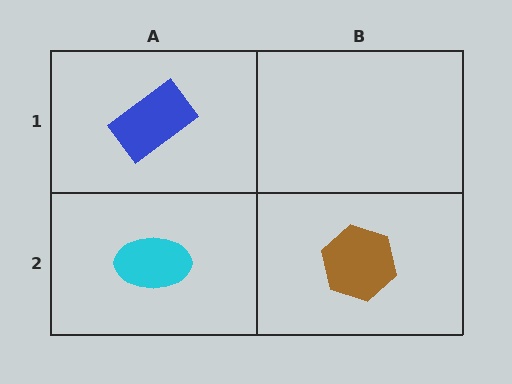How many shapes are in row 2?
2 shapes.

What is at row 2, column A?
A cyan ellipse.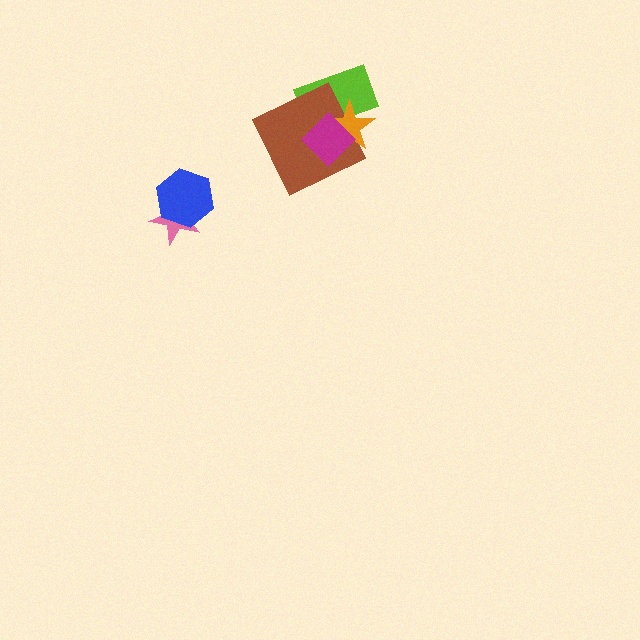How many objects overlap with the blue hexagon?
1 object overlaps with the blue hexagon.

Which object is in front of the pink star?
The blue hexagon is in front of the pink star.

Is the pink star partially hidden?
Yes, it is partially covered by another shape.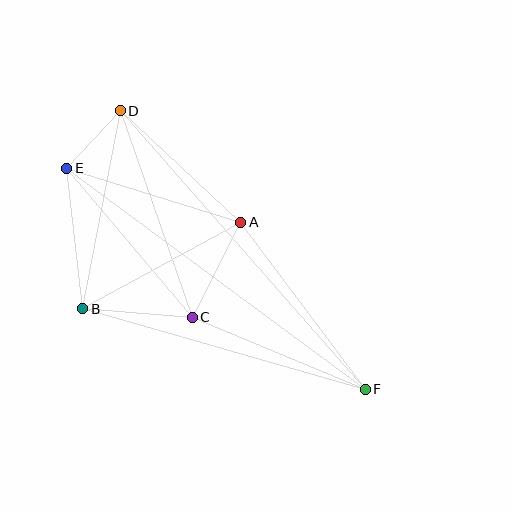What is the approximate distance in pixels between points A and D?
The distance between A and D is approximately 165 pixels.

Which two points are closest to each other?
Points D and E are closest to each other.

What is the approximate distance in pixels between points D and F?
The distance between D and F is approximately 371 pixels.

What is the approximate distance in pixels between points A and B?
The distance between A and B is approximately 180 pixels.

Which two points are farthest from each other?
Points E and F are farthest from each other.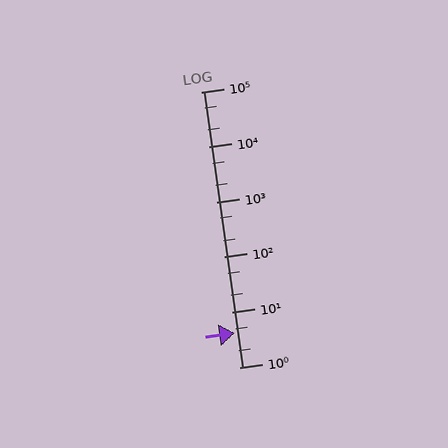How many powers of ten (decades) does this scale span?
The scale spans 5 decades, from 1 to 100000.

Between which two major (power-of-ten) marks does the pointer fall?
The pointer is between 1 and 10.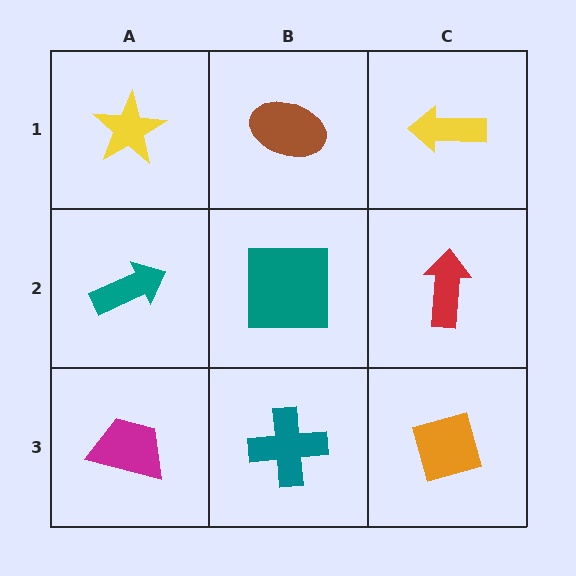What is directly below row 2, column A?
A magenta trapezoid.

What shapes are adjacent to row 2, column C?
A yellow arrow (row 1, column C), an orange diamond (row 3, column C), a teal square (row 2, column B).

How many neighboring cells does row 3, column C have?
2.